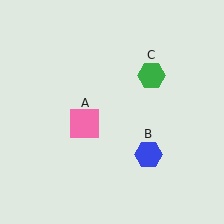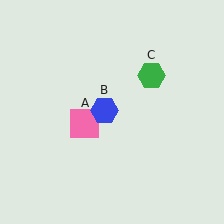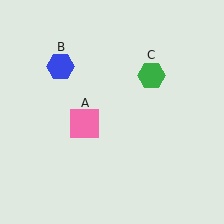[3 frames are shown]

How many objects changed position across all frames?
1 object changed position: blue hexagon (object B).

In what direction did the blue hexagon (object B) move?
The blue hexagon (object B) moved up and to the left.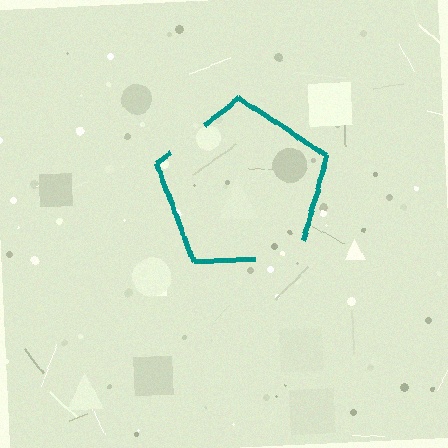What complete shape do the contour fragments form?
The contour fragments form a pentagon.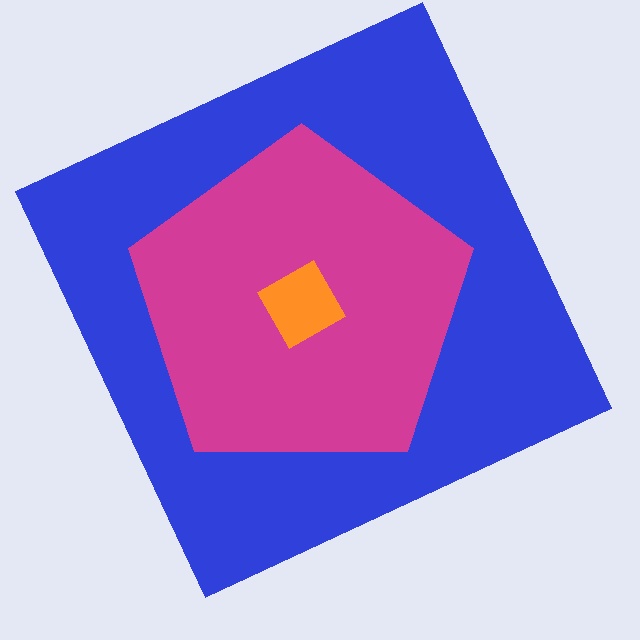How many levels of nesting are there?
3.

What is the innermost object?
The orange diamond.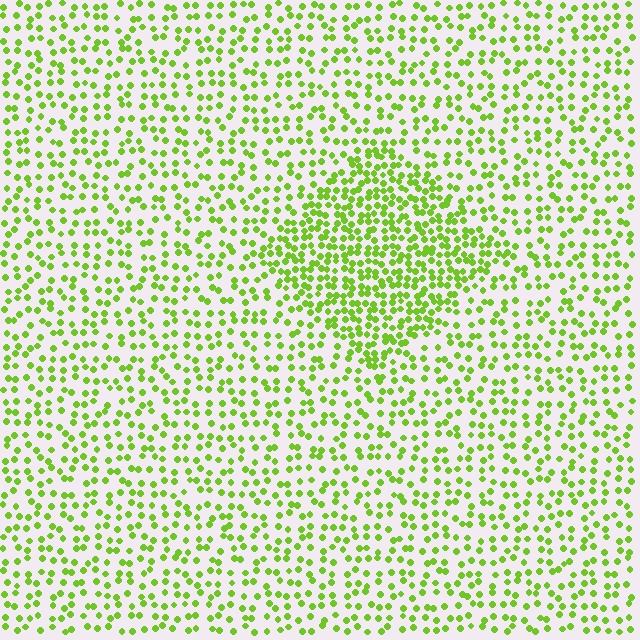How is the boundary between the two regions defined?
The boundary is defined by a change in element density (approximately 2.0x ratio). All elements are the same color, size, and shape.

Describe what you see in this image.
The image contains small lime elements arranged at two different densities. A diamond-shaped region is visible where the elements are more densely packed than the surrounding area.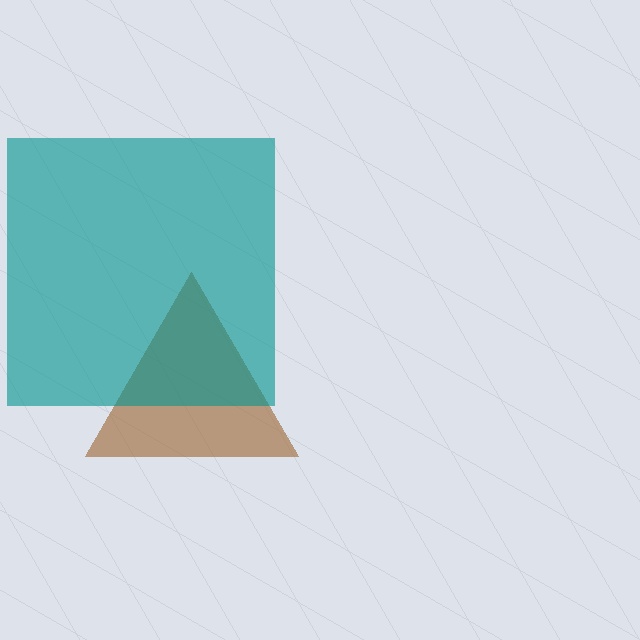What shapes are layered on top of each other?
The layered shapes are: a brown triangle, a teal square.